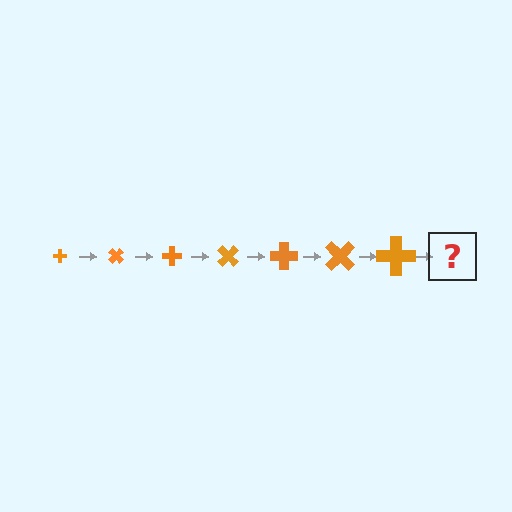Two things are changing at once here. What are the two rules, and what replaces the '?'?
The two rules are that the cross grows larger each step and it rotates 45 degrees each step. The '?' should be a cross, larger than the previous one and rotated 315 degrees from the start.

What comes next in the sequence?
The next element should be a cross, larger than the previous one and rotated 315 degrees from the start.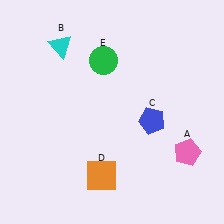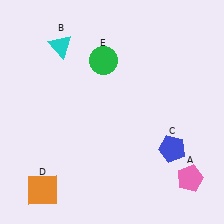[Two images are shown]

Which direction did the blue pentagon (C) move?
The blue pentagon (C) moved down.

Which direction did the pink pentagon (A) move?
The pink pentagon (A) moved down.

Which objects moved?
The objects that moved are: the pink pentagon (A), the blue pentagon (C), the orange square (D).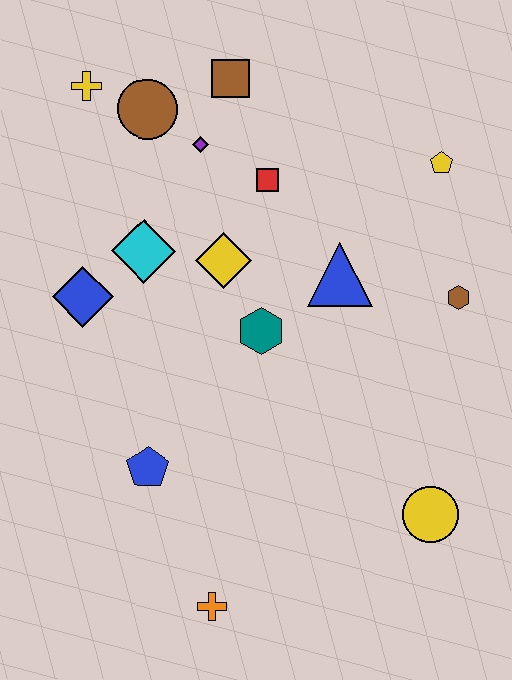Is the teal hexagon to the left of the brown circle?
No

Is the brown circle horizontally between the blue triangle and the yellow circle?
No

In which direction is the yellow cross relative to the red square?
The yellow cross is to the left of the red square.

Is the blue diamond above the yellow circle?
Yes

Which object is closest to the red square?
The purple diamond is closest to the red square.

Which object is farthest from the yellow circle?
The yellow cross is farthest from the yellow circle.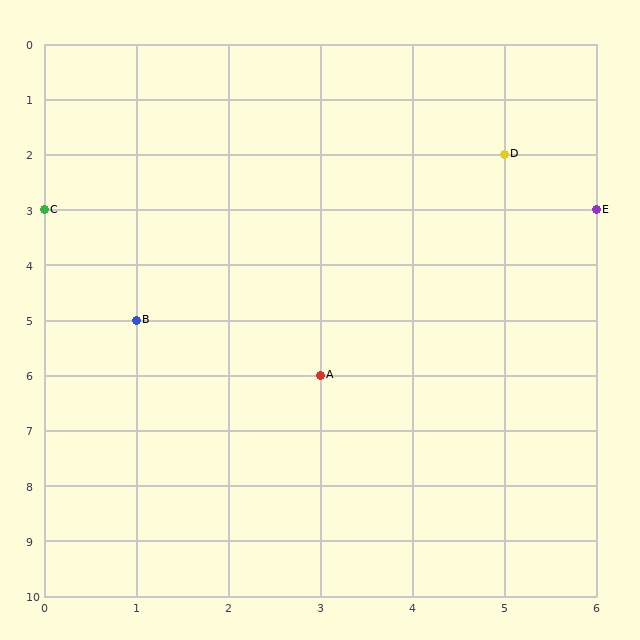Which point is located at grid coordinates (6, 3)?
Point E is at (6, 3).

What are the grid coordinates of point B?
Point B is at grid coordinates (1, 5).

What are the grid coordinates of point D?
Point D is at grid coordinates (5, 2).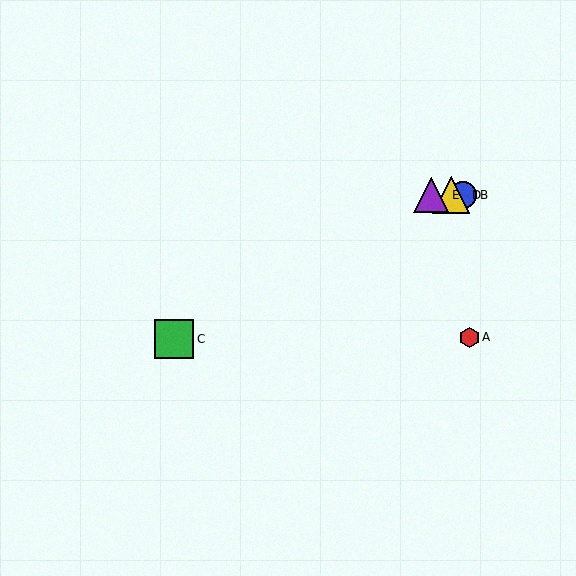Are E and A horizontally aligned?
No, E is at y≈195 and A is at y≈337.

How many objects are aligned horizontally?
3 objects (B, D, E) are aligned horizontally.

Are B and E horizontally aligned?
Yes, both are at y≈195.